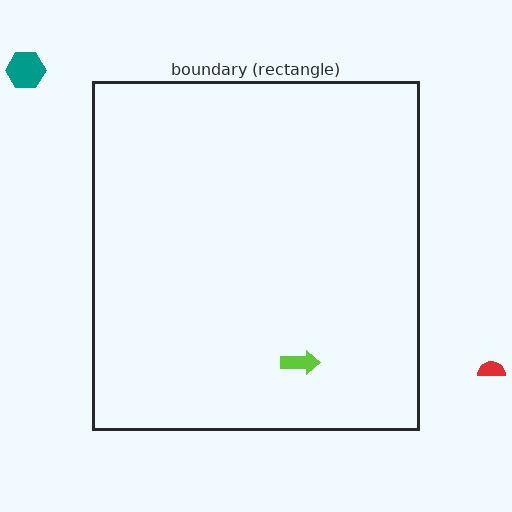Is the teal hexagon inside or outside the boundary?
Outside.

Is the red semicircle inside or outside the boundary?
Outside.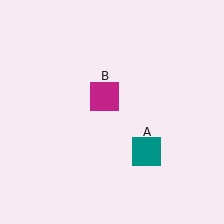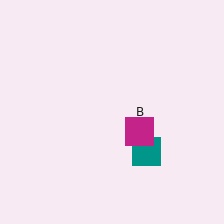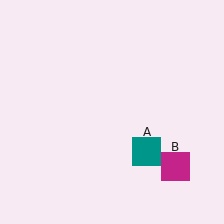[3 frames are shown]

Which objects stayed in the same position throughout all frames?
Teal square (object A) remained stationary.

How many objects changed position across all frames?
1 object changed position: magenta square (object B).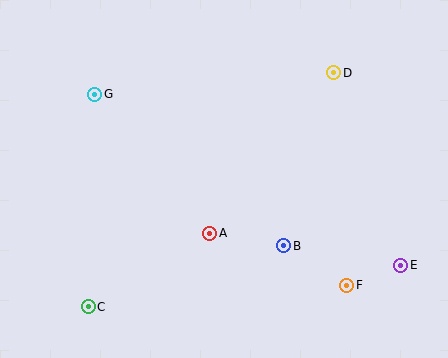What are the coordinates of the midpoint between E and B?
The midpoint between E and B is at (342, 255).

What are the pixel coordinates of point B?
Point B is at (284, 246).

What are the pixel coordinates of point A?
Point A is at (210, 233).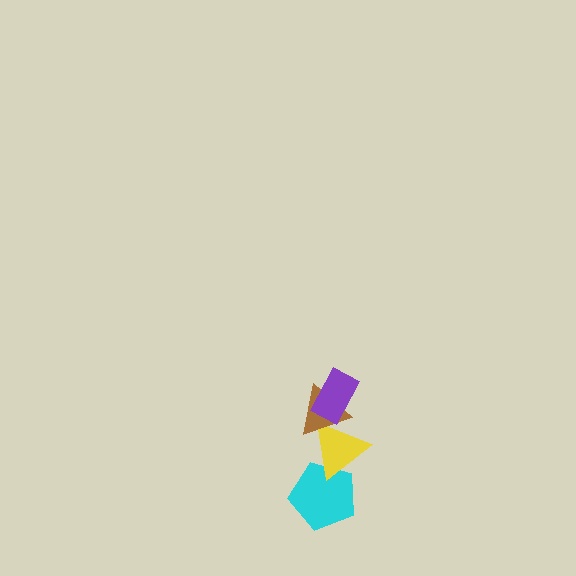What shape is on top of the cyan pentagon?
The yellow triangle is on top of the cyan pentagon.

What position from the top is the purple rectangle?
The purple rectangle is 1st from the top.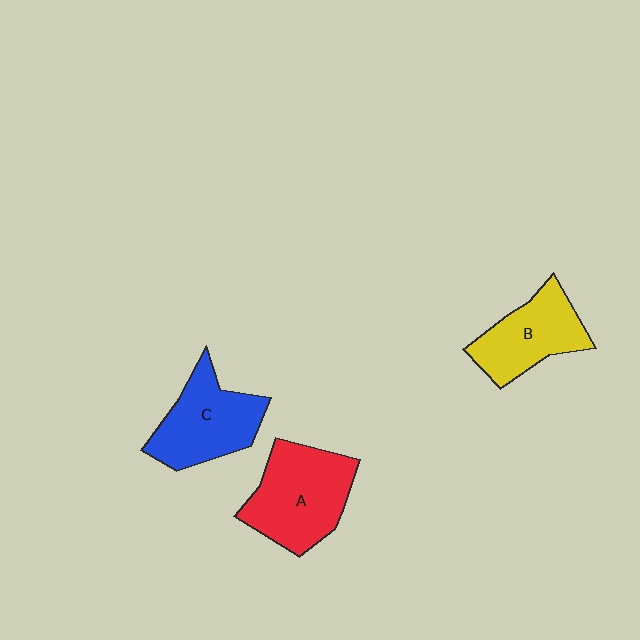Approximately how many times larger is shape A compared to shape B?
Approximately 1.3 times.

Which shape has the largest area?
Shape A (red).